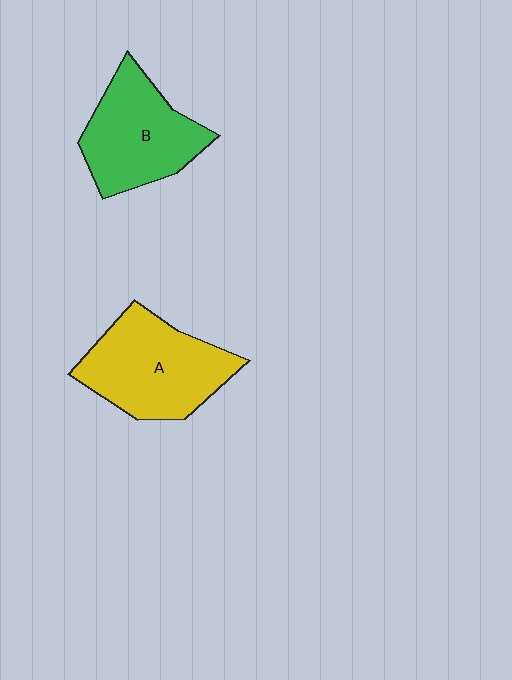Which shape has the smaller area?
Shape B (green).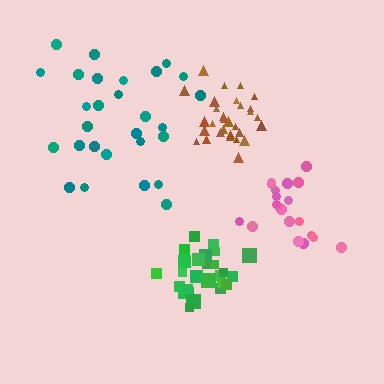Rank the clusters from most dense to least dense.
brown, green, pink, teal.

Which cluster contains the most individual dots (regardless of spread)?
Brown (32).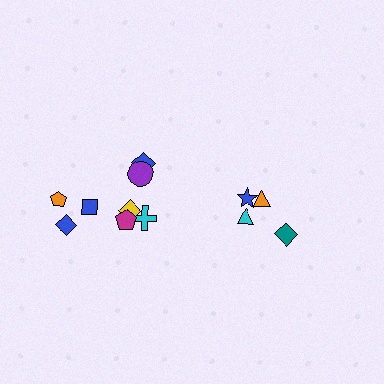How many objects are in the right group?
There are 4 objects.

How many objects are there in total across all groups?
There are 12 objects.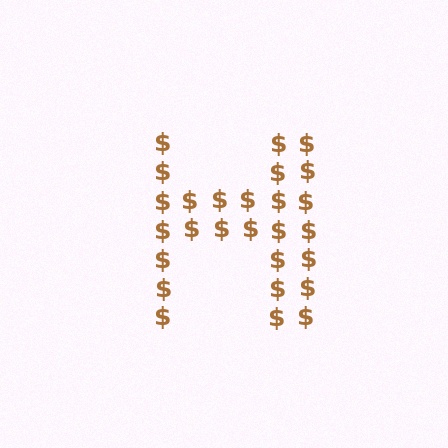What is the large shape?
The large shape is the letter H.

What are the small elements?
The small elements are dollar signs.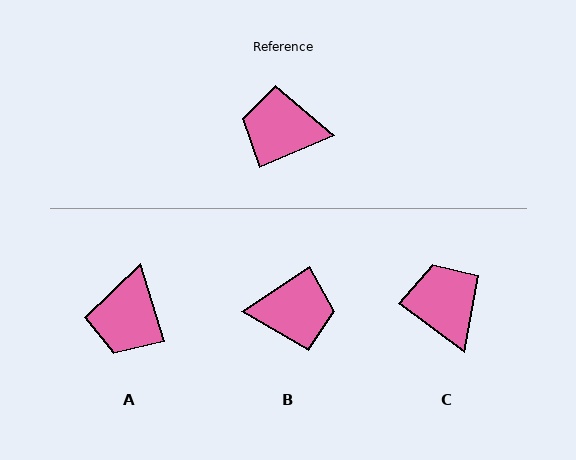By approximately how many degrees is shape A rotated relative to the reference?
Approximately 84 degrees counter-clockwise.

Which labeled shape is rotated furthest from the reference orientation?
B, about 170 degrees away.